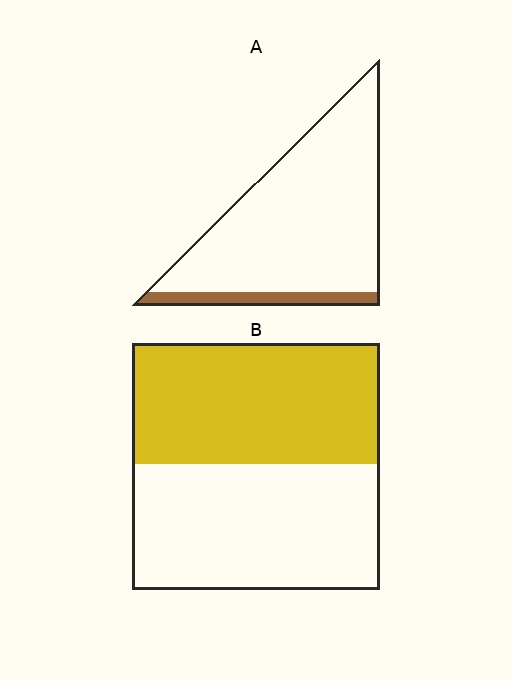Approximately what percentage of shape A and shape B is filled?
A is approximately 10% and B is approximately 50%.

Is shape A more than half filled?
No.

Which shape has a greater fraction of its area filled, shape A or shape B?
Shape B.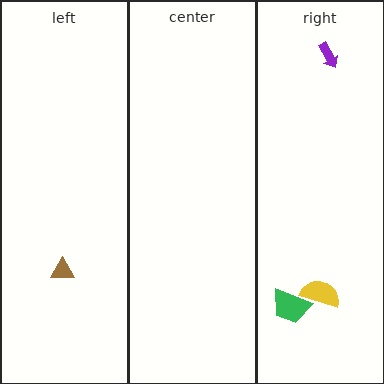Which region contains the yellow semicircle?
The right region.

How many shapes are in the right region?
3.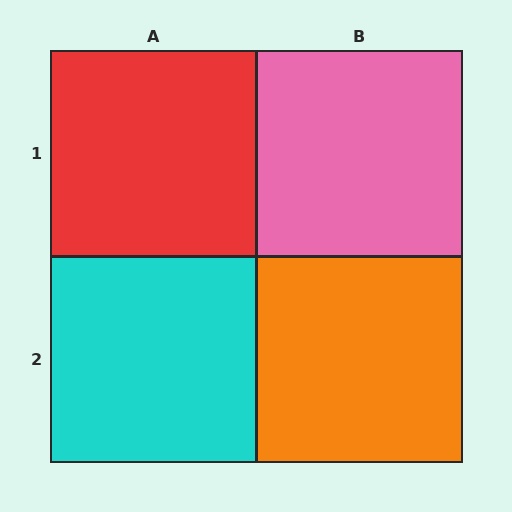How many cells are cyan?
1 cell is cyan.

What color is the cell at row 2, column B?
Orange.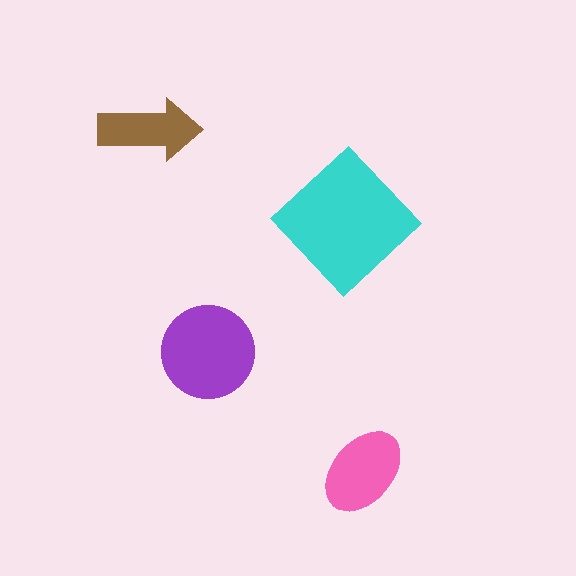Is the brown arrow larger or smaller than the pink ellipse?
Smaller.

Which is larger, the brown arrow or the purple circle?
The purple circle.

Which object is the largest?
The cyan diamond.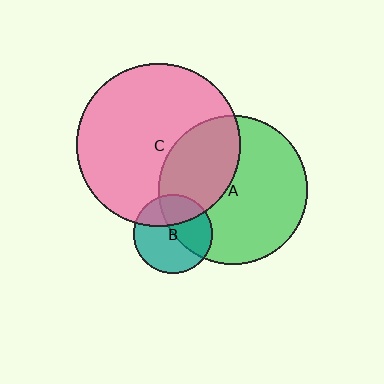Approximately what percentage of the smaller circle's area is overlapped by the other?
Approximately 35%.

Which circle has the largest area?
Circle C (pink).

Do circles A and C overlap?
Yes.